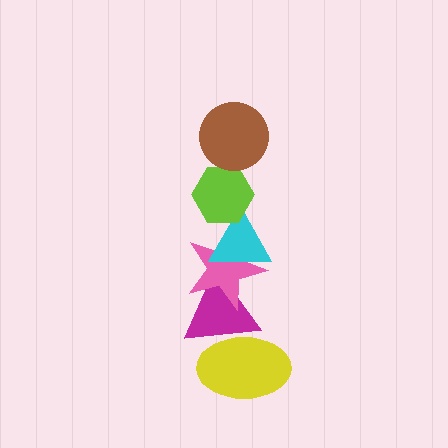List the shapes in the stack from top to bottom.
From top to bottom: the brown circle, the lime hexagon, the cyan triangle, the pink star, the magenta triangle, the yellow ellipse.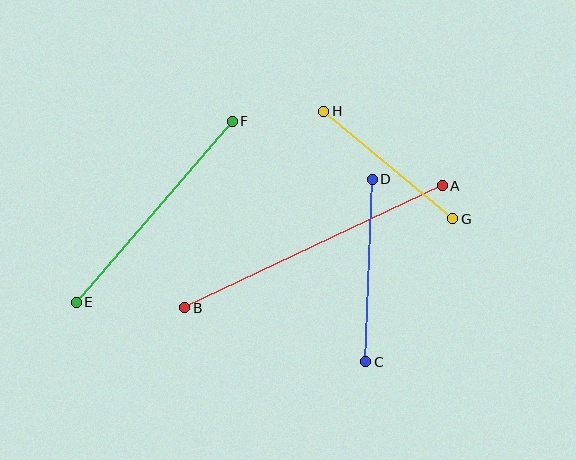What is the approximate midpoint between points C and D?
The midpoint is at approximately (369, 271) pixels.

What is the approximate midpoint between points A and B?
The midpoint is at approximately (313, 247) pixels.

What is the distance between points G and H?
The distance is approximately 168 pixels.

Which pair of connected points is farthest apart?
Points A and B are farthest apart.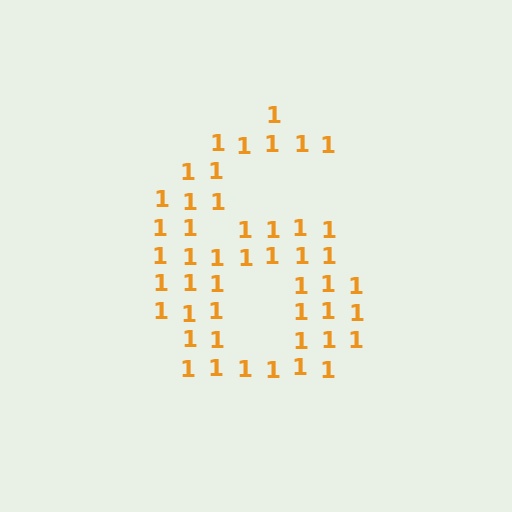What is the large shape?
The large shape is the digit 6.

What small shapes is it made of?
It is made of small digit 1's.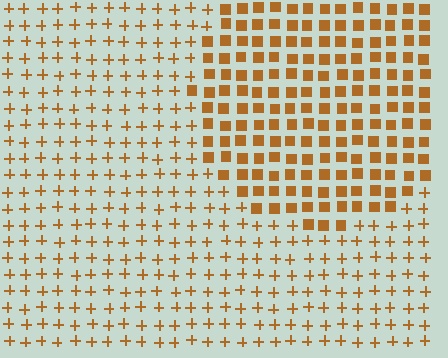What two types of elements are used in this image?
The image uses squares inside the circle region and plus signs outside it.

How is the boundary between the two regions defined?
The boundary is defined by a change in element shape: squares inside vs. plus signs outside. All elements share the same color and spacing.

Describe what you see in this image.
The image is filled with small brown elements arranged in a uniform grid. A circle-shaped region contains squares, while the surrounding area contains plus signs. The boundary is defined purely by the change in element shape.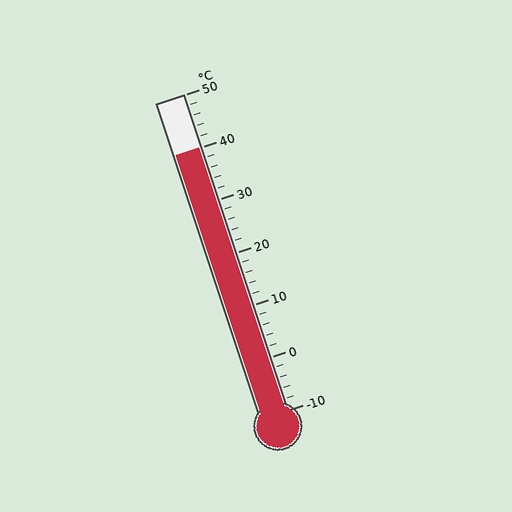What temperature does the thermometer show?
The thermometer shows approximately 40°C.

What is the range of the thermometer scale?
The thermometer scale ranges from -10°C to 50°C.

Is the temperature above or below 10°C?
The temperature is above 10°C.